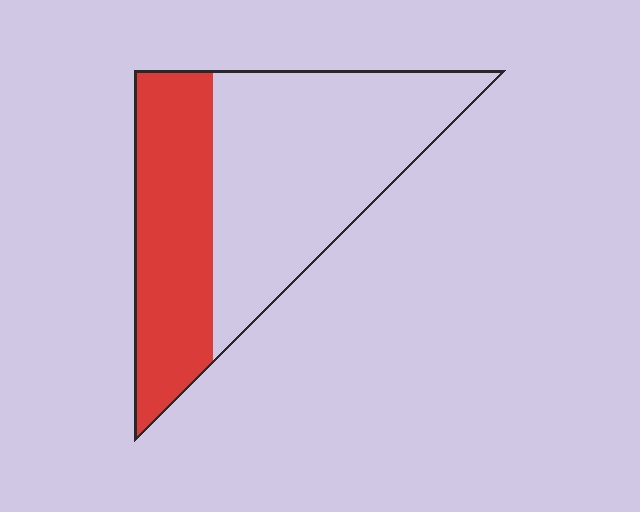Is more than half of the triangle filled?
No.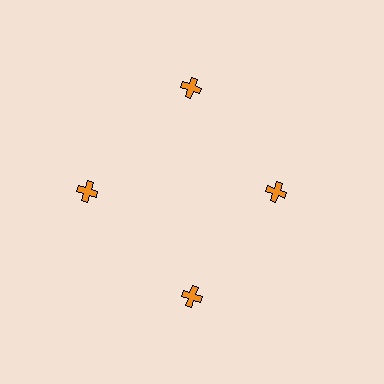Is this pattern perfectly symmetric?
No. The 4 orange crosses are arranged in a ring, but one element near the 3 o'clock position is pulled inward toward the center, breaking the 4-fold rotational symmetry.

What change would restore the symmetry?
The symmetry would be restored by moving it outward, back onto the ring so that all 4 crosses sit at equal angles and equal distance from the center.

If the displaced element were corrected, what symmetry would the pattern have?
It would have 4-fold rotational symmetry — the pattern would map onto itself every 90 degrees.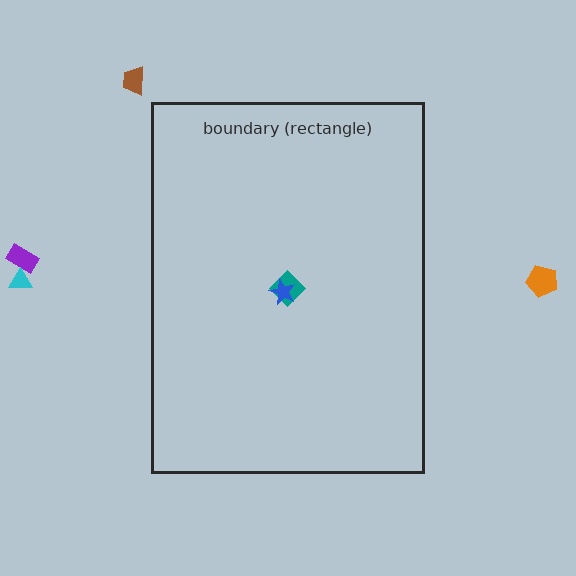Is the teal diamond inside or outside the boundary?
Inside.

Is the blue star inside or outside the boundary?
Inside.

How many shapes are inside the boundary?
2 inside, 4 outside.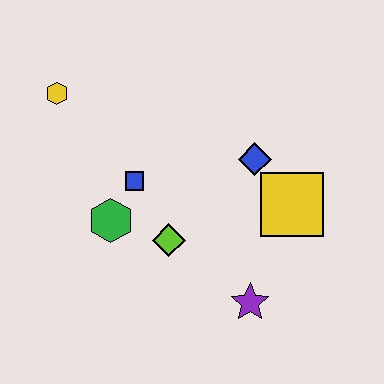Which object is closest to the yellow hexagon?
The blue square is closest to the yellow hexagon.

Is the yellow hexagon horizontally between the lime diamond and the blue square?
No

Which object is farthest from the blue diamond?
The yellow hexagon is farthest from the blue diamond.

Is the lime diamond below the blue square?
Yes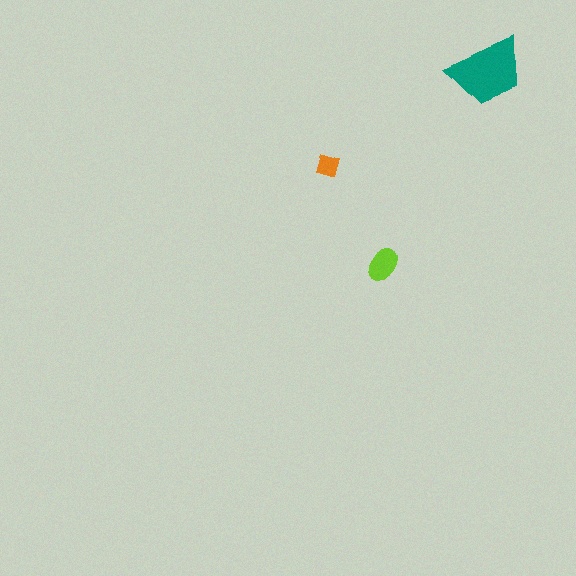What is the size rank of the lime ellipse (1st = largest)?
2nd.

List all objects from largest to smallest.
The teal trapezoid, the lime ellipse, the orange square.